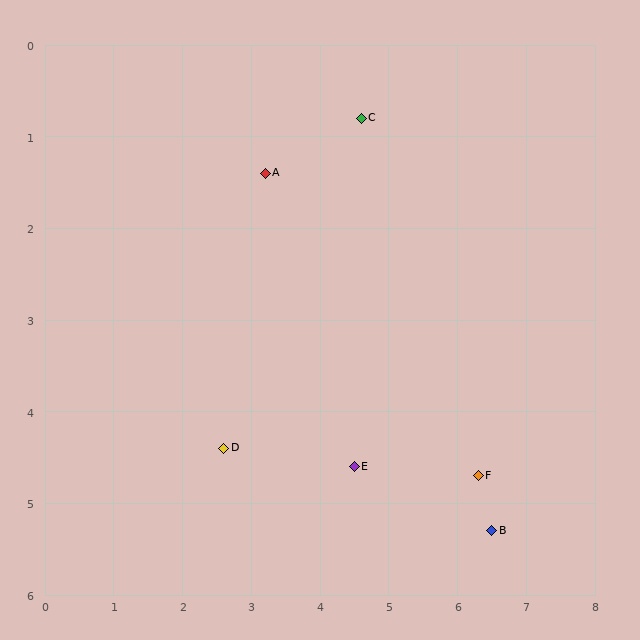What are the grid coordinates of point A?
Point A is at approximately (3.2, 1.4).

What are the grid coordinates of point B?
Point B is at approximately (6.5, 5.3).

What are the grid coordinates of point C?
Point C is at approximately (4.6, 0.8).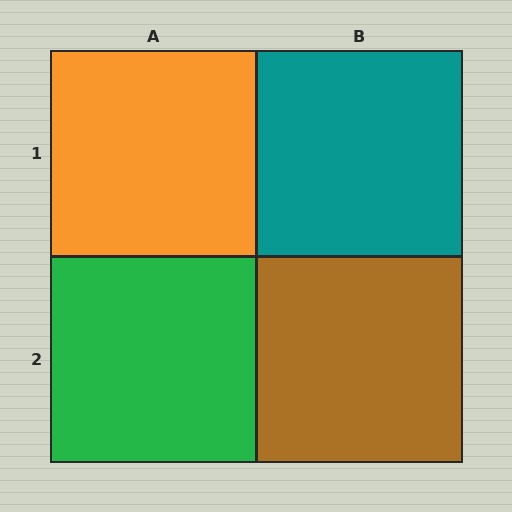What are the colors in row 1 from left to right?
Orange, teal.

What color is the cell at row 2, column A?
Green.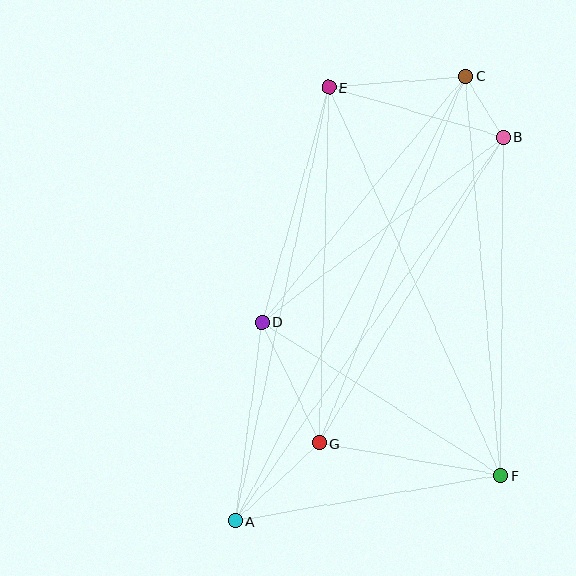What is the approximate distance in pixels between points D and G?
The distance between D and G is approximately 134 pixels.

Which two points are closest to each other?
Points B and C are closest to each other.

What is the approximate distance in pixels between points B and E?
The distance between B and E is approximately 181 pixels.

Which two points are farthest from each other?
Points A and C are farthest from each other.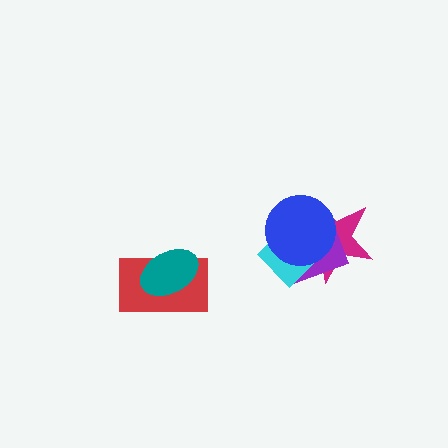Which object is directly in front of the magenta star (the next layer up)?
The purple diamond is directly in front of the magenta star.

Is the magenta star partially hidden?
Yes, it is partially covered by another shape.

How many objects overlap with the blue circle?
3 objects overlap with the blue circle.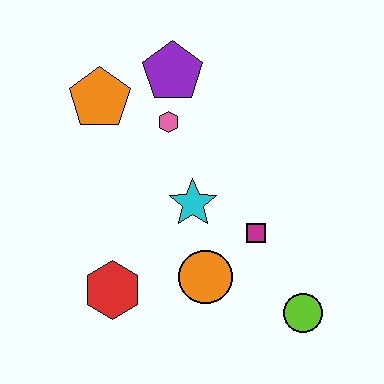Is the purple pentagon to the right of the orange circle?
No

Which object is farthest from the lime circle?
The orange pentagon is farthest from the lime circle.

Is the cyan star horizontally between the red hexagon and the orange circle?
Yes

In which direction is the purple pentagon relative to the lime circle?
The purple pentagon is above the lime circle.